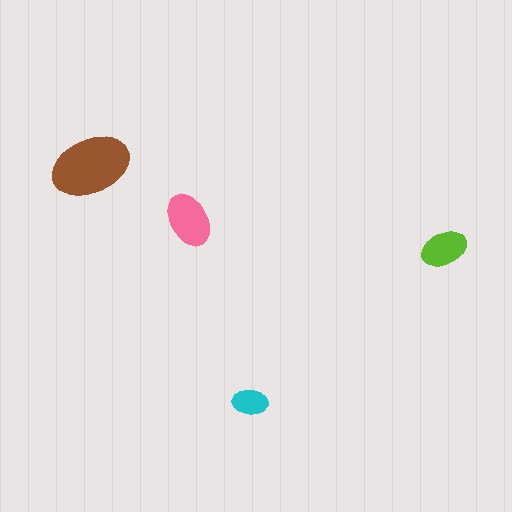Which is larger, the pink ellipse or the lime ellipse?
The pink one.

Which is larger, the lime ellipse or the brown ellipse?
The brown one.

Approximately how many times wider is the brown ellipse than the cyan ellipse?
About 2 times wider.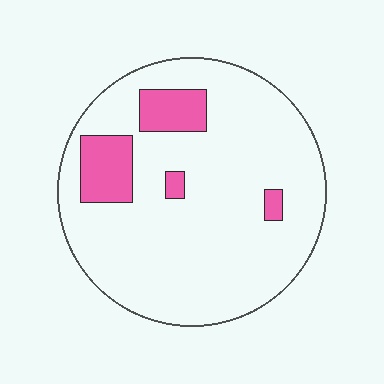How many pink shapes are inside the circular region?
4.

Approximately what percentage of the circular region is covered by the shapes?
Approximately 15%.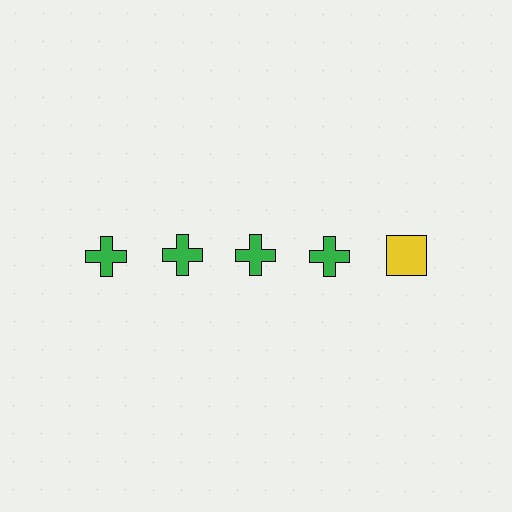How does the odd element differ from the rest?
It differs in both color (yellow instead of green) and shape (square instead of cross).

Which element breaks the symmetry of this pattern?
The yellow square in the top row, rightmost column breaks the symmetry. All other shapes are green crosses.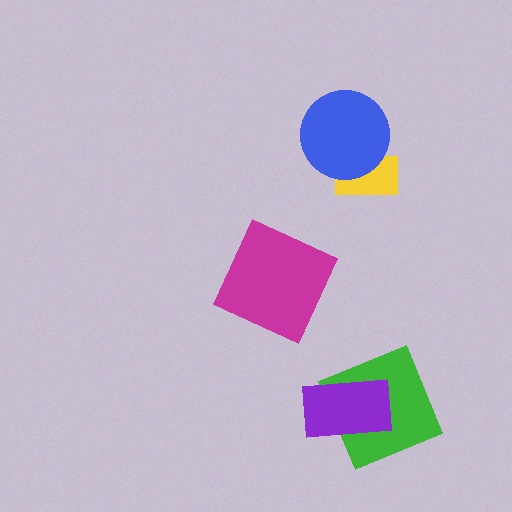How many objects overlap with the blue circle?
1 object overlaps with the blue circle.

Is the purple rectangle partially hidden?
No, no other shape covers it.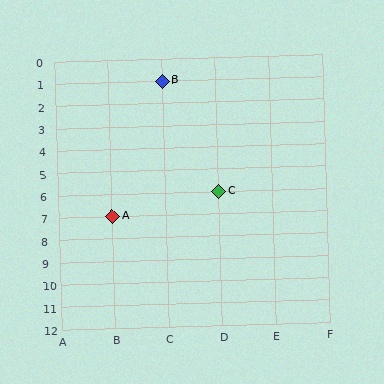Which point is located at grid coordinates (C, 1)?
Point B is at (C, 1).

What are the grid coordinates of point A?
Point A is at grid coordinates (B, 7).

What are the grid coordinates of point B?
Point B is at grid coordinates (C, 1).